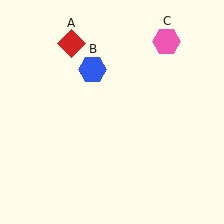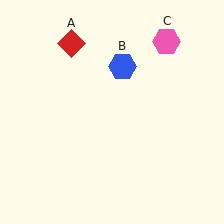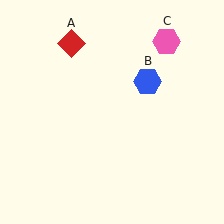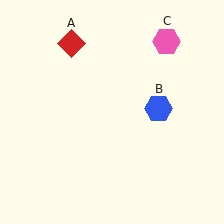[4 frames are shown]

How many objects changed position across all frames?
1 object changed position: blue hexagon (object B).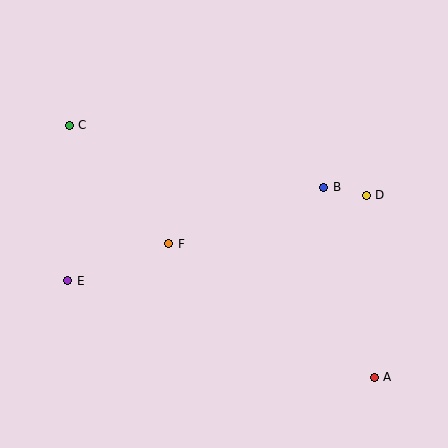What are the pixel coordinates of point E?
Point E is at (68, 281).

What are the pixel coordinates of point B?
Point B is at (324, 187).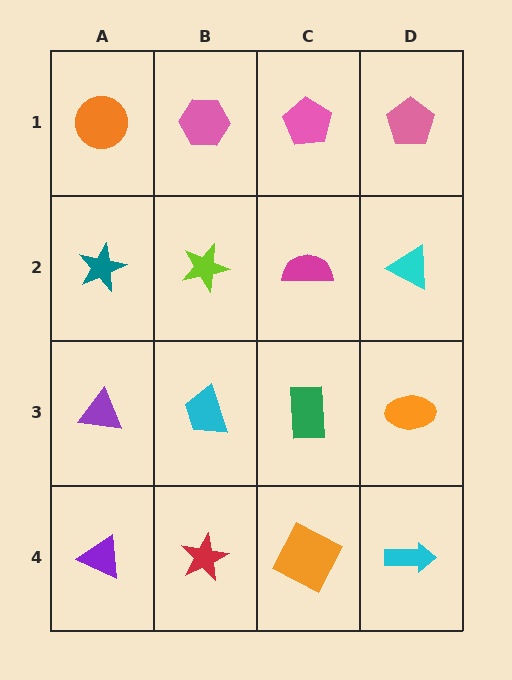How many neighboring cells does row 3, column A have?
3.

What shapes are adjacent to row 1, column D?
A cyan triangle (row 2, column D), a pink pentagon (row 1, column C).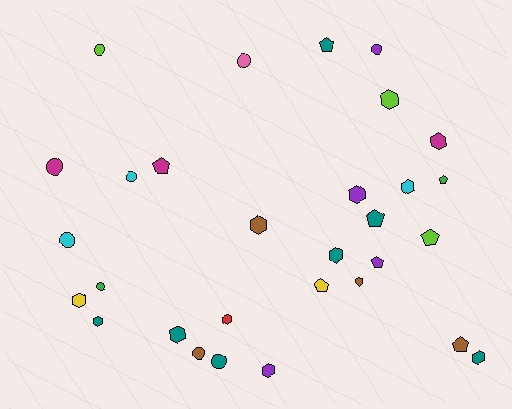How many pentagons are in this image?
There are 8 pentagons.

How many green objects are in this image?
There are 2 green objects.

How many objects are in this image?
There are 30 objects.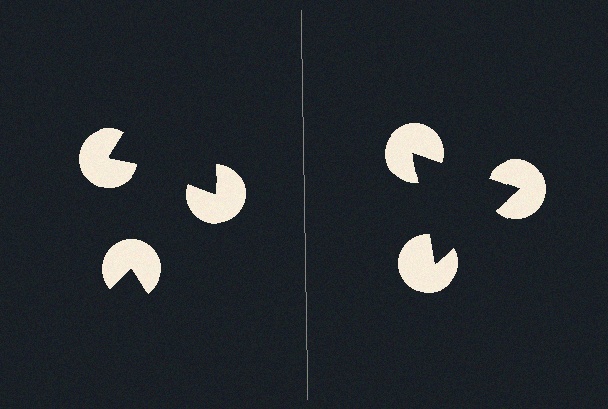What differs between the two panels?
The pac-man discs are positioned identically on both sides; only the wedge orientations differ. On the right they align to a triangle; on the left they are misaligned.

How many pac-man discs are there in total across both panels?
6 — 3 on each side.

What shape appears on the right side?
An illusory triangle.